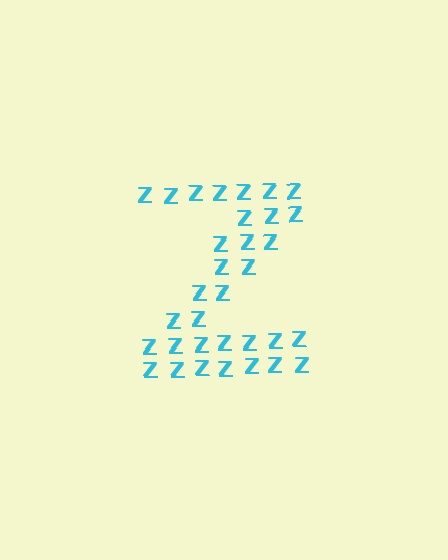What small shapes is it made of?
It is made of small letter Z's.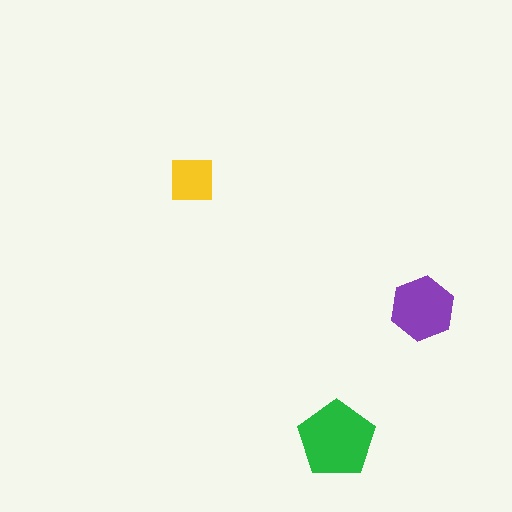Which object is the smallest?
The yellow square.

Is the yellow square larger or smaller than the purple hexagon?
Smaller.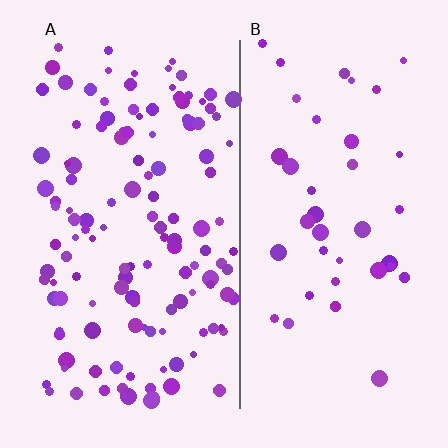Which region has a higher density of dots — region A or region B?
A (the left).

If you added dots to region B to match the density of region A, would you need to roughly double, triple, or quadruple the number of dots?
Approximately triple.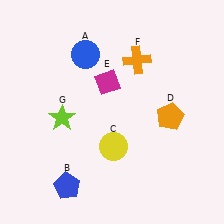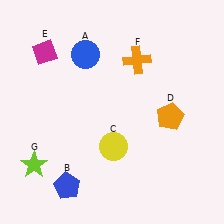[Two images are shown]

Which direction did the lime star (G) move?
The lime star (G) moved down.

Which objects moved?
The objects that moved are: the magenta diamond (E), the lime star (G).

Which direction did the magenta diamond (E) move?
The magenta diamond (E) moved left.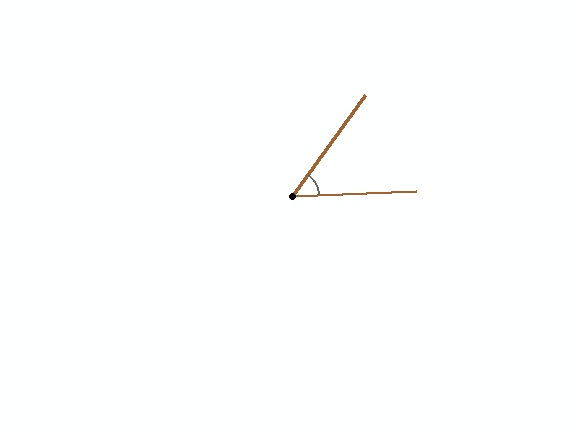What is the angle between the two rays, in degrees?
Approximately 52 degrees.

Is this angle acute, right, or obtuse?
It is acute.